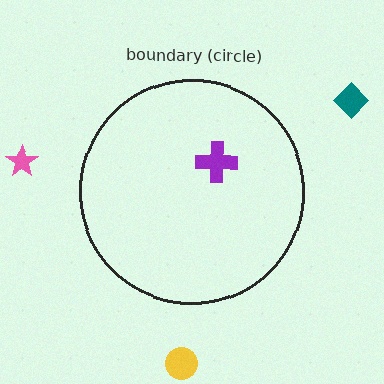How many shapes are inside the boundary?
1 inside, 3 outside.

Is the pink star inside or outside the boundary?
Outside.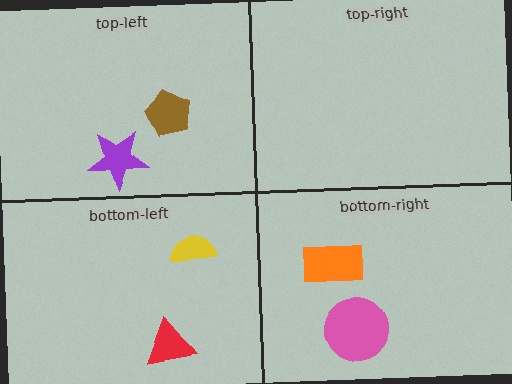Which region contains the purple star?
The top-left region.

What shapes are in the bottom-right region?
The pink circle, the orange rectangle.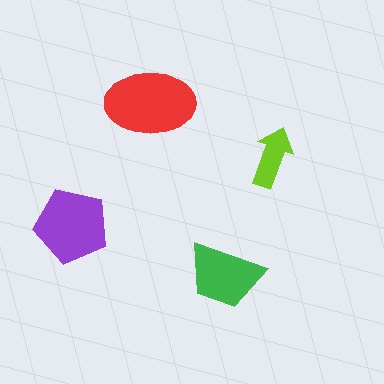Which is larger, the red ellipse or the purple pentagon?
The red ellipse.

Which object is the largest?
The red ellipse.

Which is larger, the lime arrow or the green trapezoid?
The green trapezoid.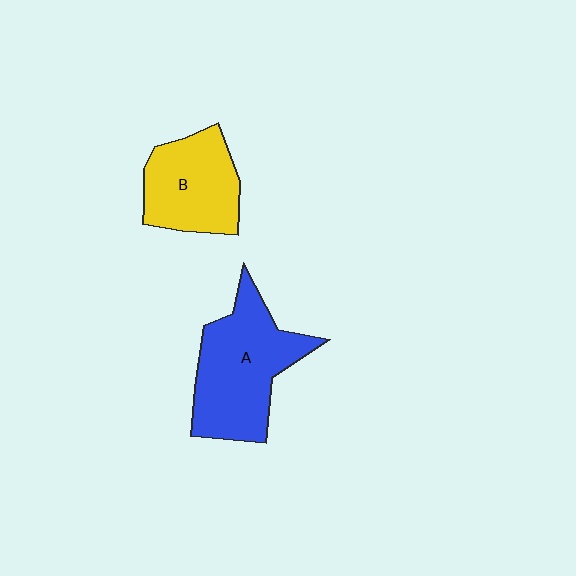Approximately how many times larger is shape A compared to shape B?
Approximately 1.4 times.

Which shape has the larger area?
Shape A (blue).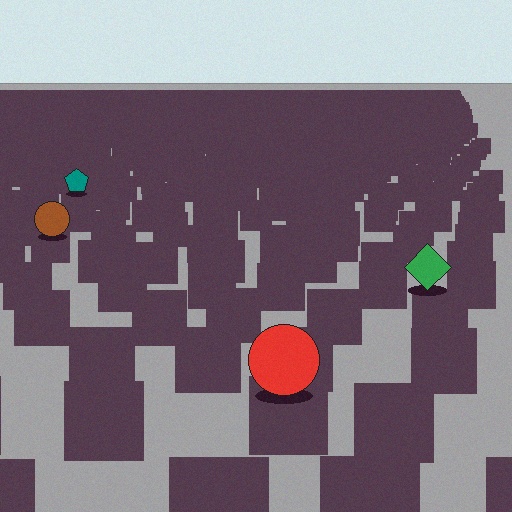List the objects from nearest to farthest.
From nearest to farthest: the red circle, the green diamond, the brown circle, the teal pentagon.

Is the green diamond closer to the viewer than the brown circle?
Yes. The green diamond is closer — you can tell from the texture gradient: the ground texture is coarser near it.